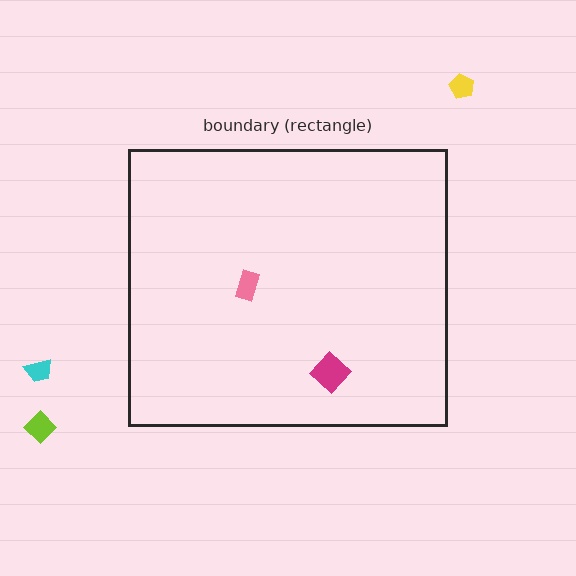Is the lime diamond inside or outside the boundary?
Outside.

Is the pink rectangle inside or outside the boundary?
Inside.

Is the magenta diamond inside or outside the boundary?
Inside.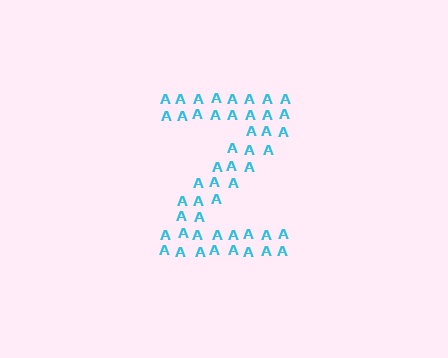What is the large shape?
The large shape is the letter Z.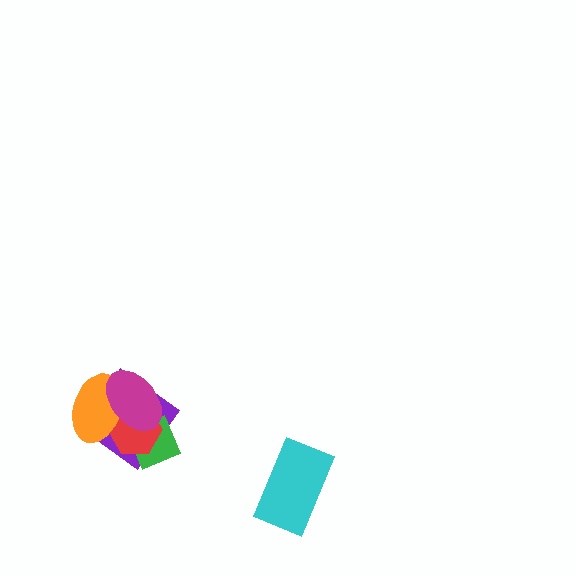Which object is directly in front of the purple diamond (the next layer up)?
The green diamond is directly in front of the purple diamond.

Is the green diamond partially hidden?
Yes, it is partially covered by another shape.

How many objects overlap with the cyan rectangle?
0 objects overlap with the cyan rectangle.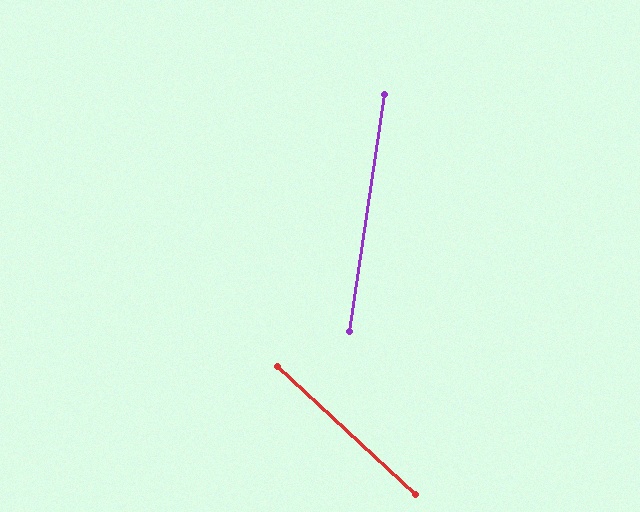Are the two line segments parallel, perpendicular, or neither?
Neither parallel nor perpendicular — they differ by about 56°.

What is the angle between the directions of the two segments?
Approximately 56 degrees.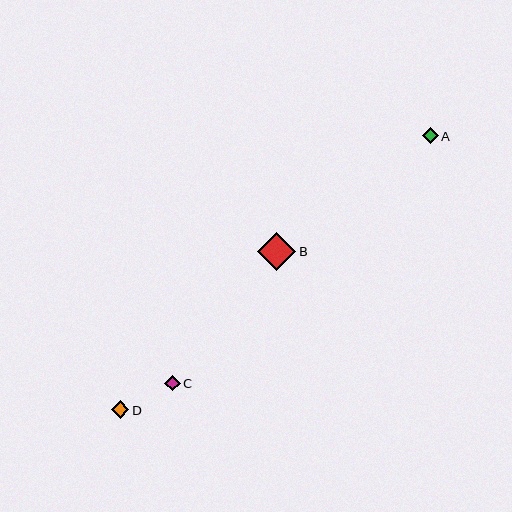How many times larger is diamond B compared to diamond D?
Diamond B is approximately 2.2 times the size of diamond D.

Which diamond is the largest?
Diamond B is the largest with a size of approximately 38 pixels.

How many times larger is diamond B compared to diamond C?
Diamond B is approximately 2.5 times the size of diamond C.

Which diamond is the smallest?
Diamond C is the smallest with a size of approximately 15 pixels.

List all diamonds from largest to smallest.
From largest to smallest: B, D, A, C.